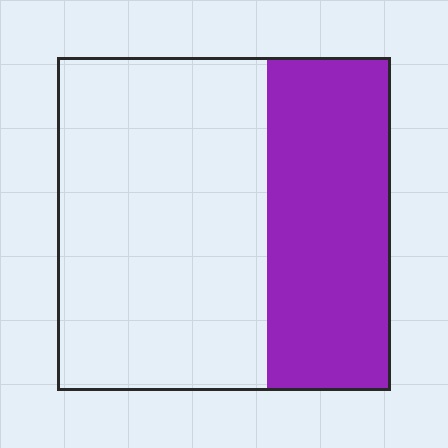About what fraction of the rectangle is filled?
About three eighths (3/8).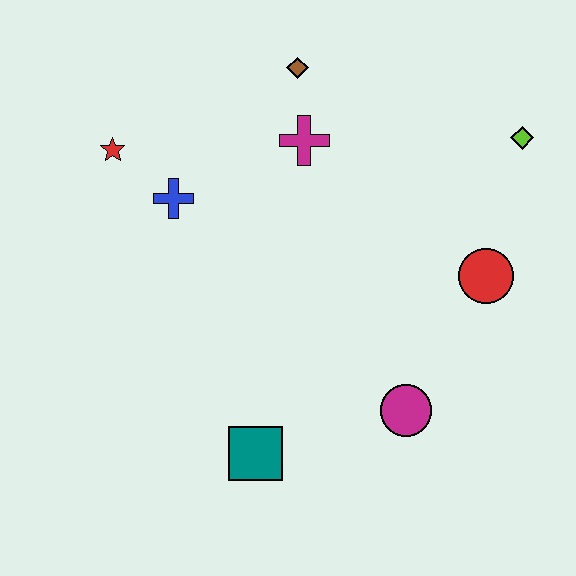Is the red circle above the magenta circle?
Yes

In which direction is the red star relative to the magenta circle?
The red star is to the left of the magenta circle.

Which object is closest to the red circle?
The lime diamond is closest to the red circle.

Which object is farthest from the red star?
The lime diamond is farthest from the red star.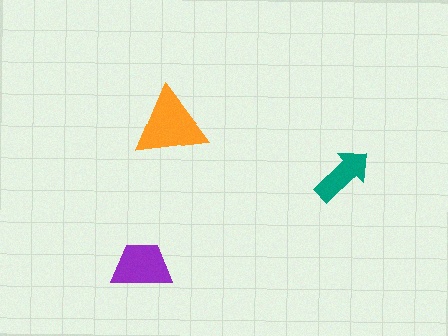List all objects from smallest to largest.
The teal arrow, the purple trapezoid, the orange triangle.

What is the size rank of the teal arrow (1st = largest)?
3rd.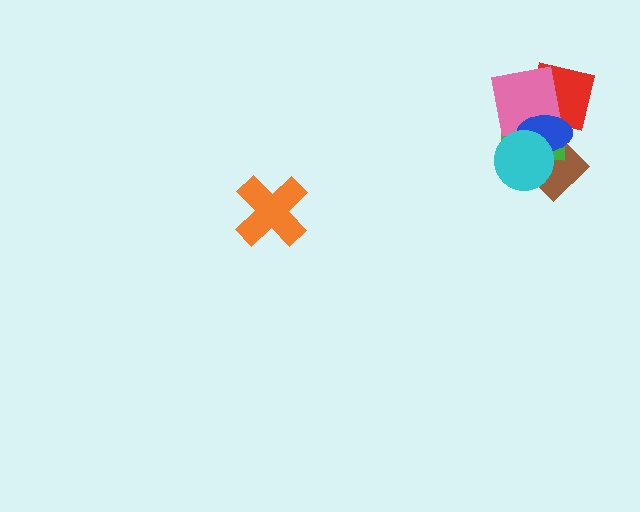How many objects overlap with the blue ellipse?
5 objects overlap with the blue ellipse.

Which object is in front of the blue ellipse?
The cyan circle is in front of the blue ellipse.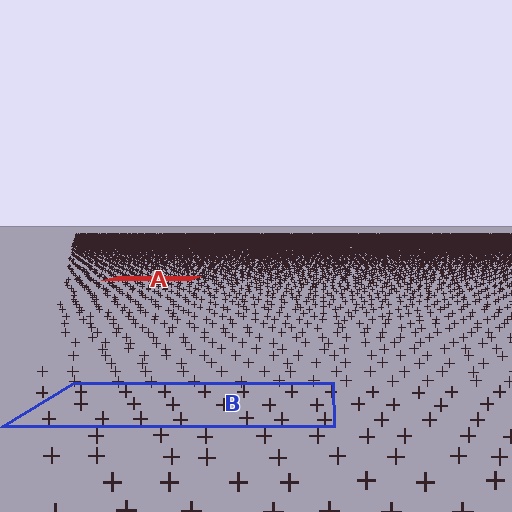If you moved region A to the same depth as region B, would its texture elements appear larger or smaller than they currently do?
They would appear larger. At a closer depth, the same texture elements are projected at a bigger on-screen size.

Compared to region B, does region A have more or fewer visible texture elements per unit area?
Region A has more texture elements per unit area — they are packed more densely because it is farther away.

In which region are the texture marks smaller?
The texture marks are smaller in region A, because it is farther away.